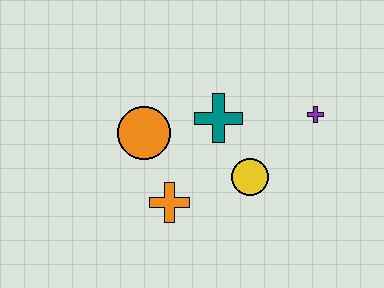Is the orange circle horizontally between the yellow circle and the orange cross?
No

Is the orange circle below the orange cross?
No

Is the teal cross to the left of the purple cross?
Yes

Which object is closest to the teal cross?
The yellow circle is closest to the teal cross.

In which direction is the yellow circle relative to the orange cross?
The yellow circle is to the right of the orange cross.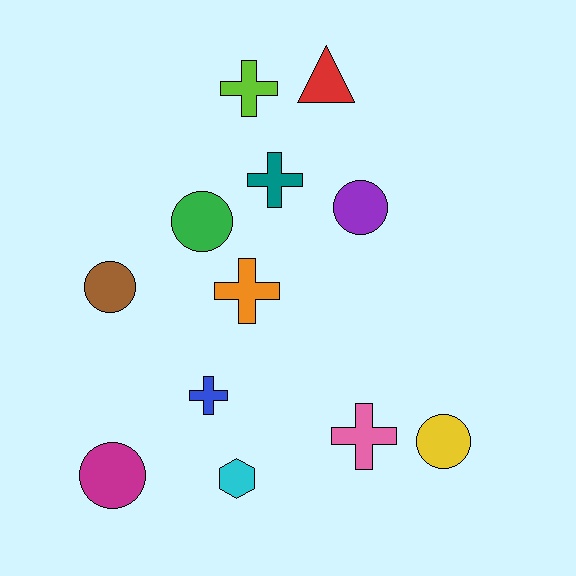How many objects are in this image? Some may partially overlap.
There are 12 objects.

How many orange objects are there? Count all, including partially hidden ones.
There is 1 orange object.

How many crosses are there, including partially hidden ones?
There are 5 crosses.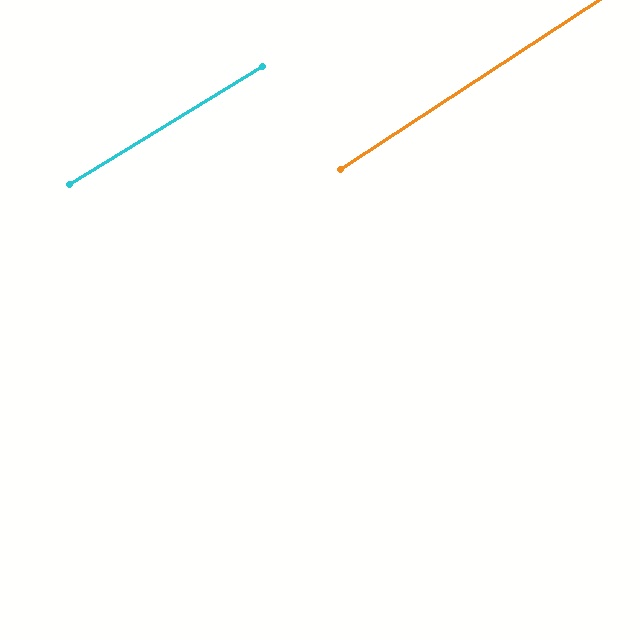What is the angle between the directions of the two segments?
Approximately 2 degrees.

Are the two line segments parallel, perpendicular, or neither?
Parallel — their directions differ by only 1.9°.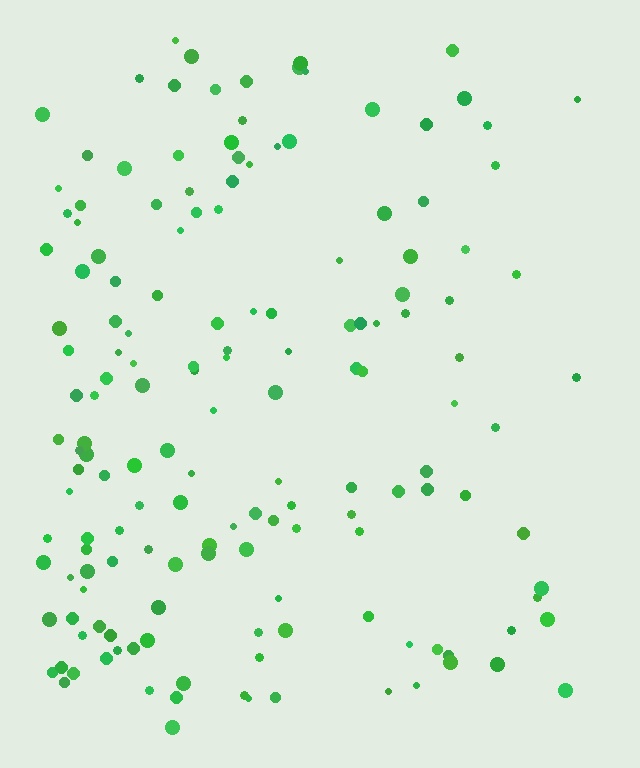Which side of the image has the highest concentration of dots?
The left.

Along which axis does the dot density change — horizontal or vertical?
Horizontal.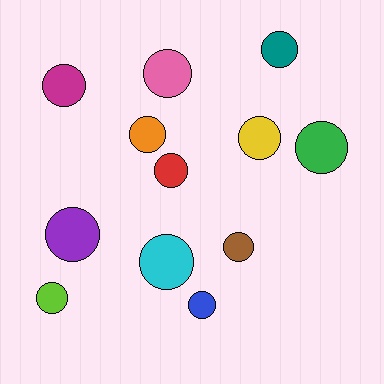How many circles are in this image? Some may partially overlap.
There are 12 circles.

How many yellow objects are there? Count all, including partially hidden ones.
There is 1 yellow object.